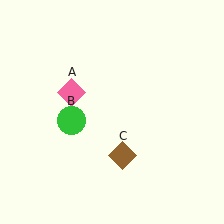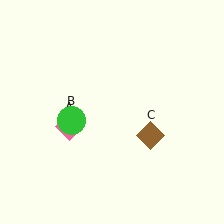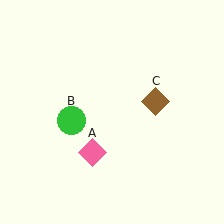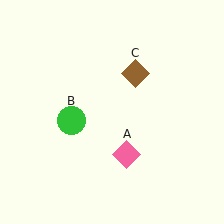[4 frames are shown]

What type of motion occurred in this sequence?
The pink diamond (object A), brown diamond (object C) rotated counterclockwise around the center of the scene.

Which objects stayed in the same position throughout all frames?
Green circle (object B) remained stationary.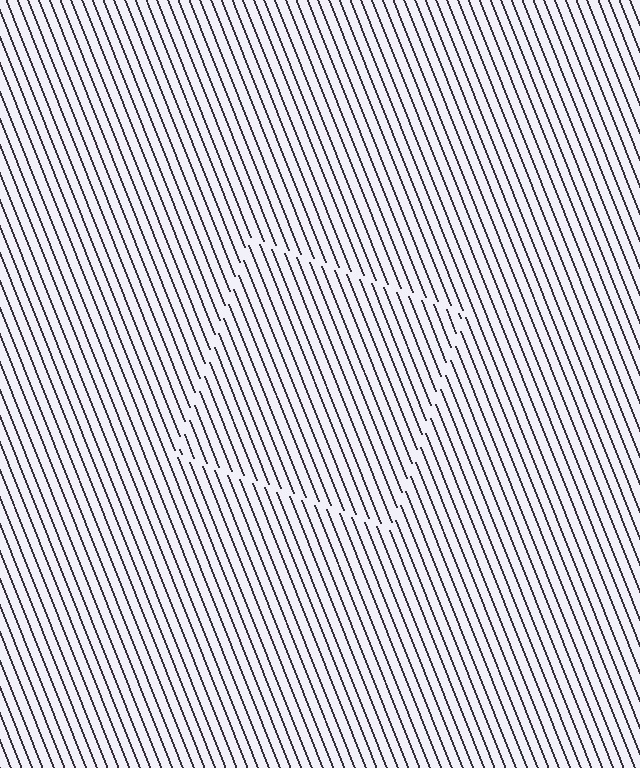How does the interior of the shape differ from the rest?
The interior of the shape contains the same grating, shifted by half a period — the contour is defined by the phase discontinuity where line-ends from the inner and outer gratings abut.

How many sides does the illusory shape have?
4 sides — the line-ends trace a square.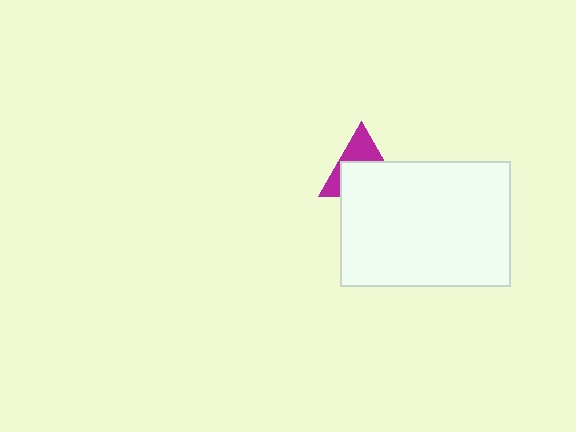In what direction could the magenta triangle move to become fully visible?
The magenta triangle could move up. That would shift it out from behind the white rectangle entirely.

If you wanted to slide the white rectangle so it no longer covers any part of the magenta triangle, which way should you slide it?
Slide it down — that is the most direct way to separate the two shapes.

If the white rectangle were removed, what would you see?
You would see the complete magenta triangle.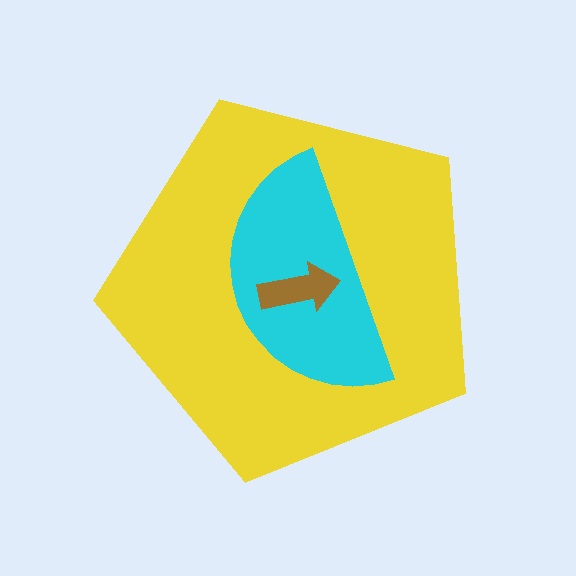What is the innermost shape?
The brown arrow.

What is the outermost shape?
The yellow pentagon.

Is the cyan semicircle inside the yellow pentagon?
Yes.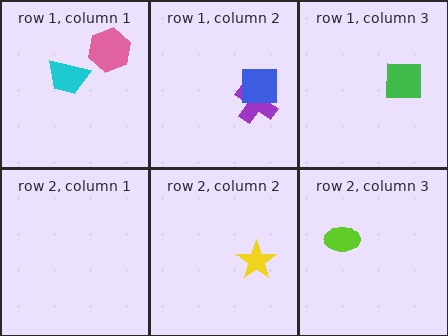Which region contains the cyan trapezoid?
The row 1, column 1 region.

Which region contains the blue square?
The row 1, column 2 region.